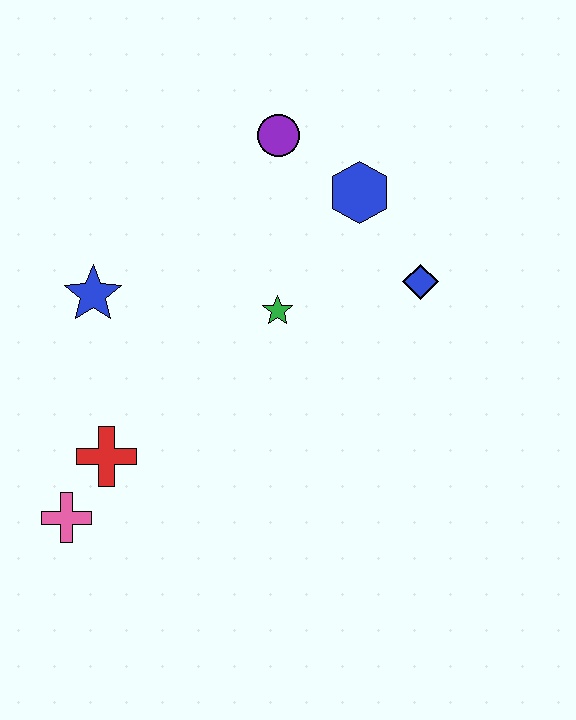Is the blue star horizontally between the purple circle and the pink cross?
Yes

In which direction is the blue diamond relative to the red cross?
The blue diamond is to the right of the red cross.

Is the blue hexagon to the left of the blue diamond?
Yes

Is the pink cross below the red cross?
Yes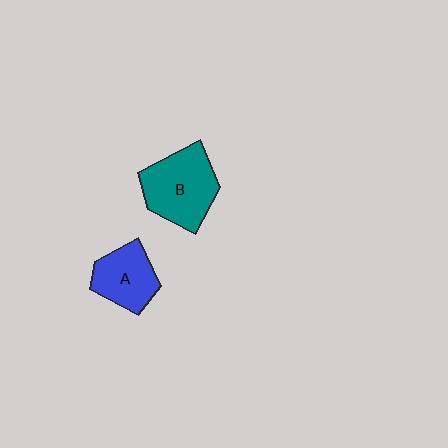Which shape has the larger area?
Shape B (teal).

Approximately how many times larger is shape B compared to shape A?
Approximately 1.4 times.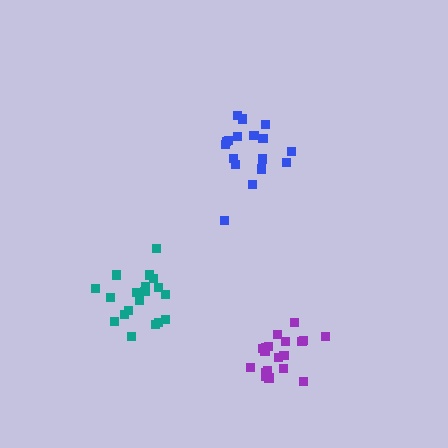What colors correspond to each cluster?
The clusters are colored: blue, purple, teal.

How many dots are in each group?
Group 1: 17 dots, Group 2: 19 dots, Group 3: 19 dots (55 total).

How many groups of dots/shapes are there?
There are 3 groups.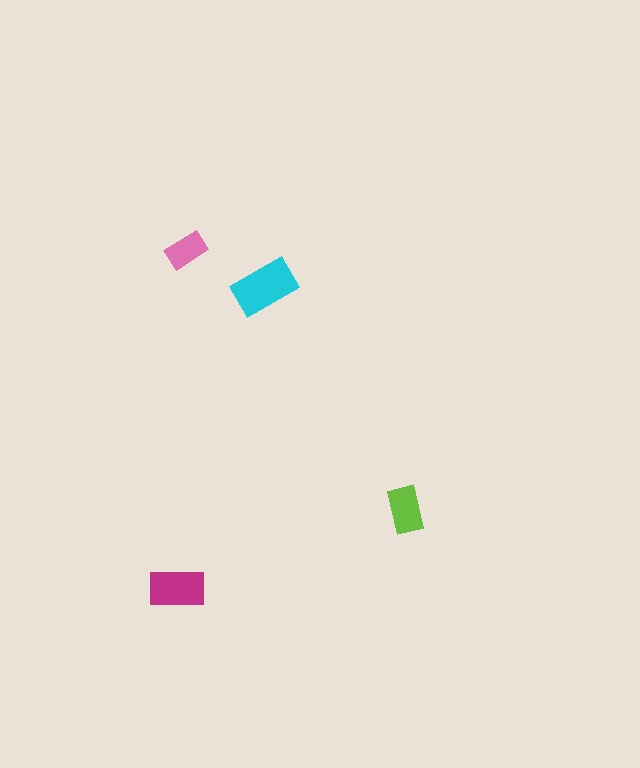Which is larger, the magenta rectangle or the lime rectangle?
The magenta one.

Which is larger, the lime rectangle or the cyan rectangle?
The cyan one.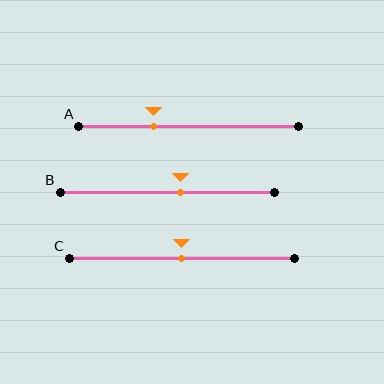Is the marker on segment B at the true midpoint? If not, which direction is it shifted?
No, the marker on segment B is shifted to the right by about 6% of the segment length.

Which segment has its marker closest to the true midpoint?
Segment C has its marker closest to the true midpoint.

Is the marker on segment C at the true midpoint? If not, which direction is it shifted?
Yes, the marker on segment C is at the true midpoint.